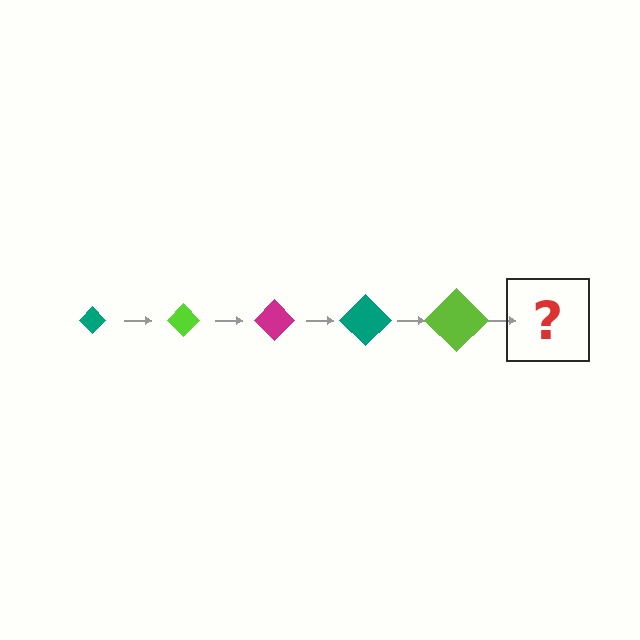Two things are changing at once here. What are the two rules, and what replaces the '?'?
The two rules are that the diamond grows larger each step and the color cycles through teal, lime, and magenta. The '?' should be a magenta diamond, larger than the previous one.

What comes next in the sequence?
The next element should be a magenta diamond, larger than the previous one.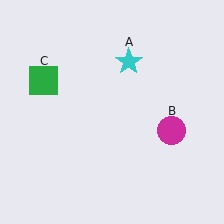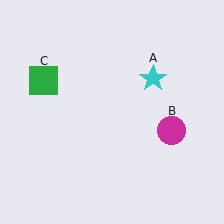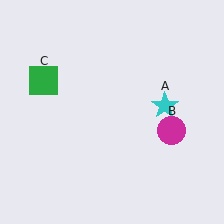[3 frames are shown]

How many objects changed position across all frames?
1 object changed position: cyan star (object A).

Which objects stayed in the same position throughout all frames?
Magenta circle (object B) and green square (object C) remained stationary.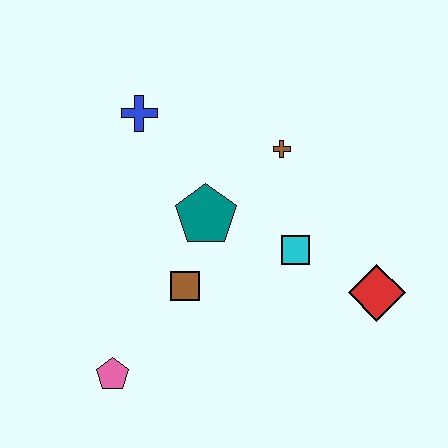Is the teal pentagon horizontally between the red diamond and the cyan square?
No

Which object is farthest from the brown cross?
The pink pentagon is farthest from the brown cross.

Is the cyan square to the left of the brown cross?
No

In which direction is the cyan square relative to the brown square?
The cyan square is to the right of the brown square.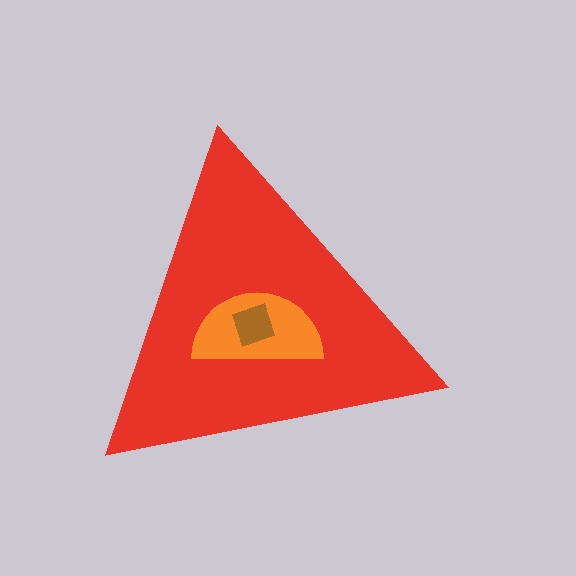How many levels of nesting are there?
3.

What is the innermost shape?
The brown diamond.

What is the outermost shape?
The red triangle.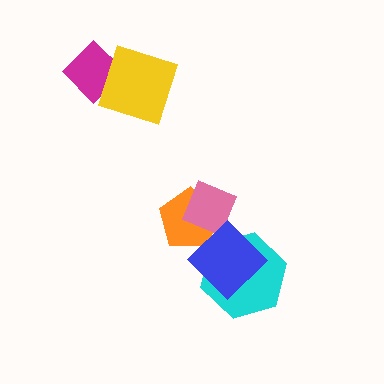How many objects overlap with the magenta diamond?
1 object overlaps with the magenta diamond.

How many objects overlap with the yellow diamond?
1 object overlaps with the yellow diamond.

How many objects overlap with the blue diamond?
1 object overlaps with the blue diamond.